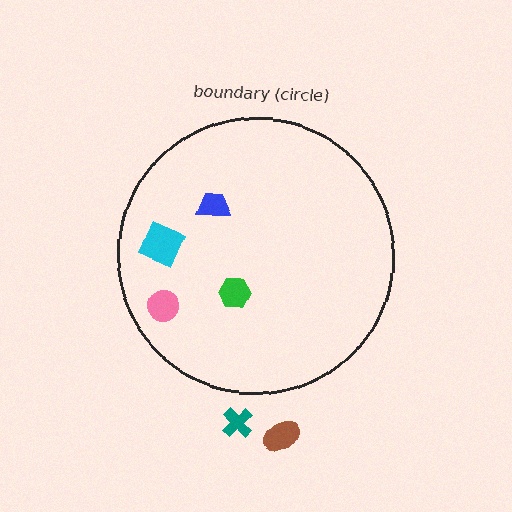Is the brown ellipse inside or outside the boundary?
Outside.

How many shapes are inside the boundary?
4 inside, 2 outside.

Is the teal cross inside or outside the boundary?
Outside.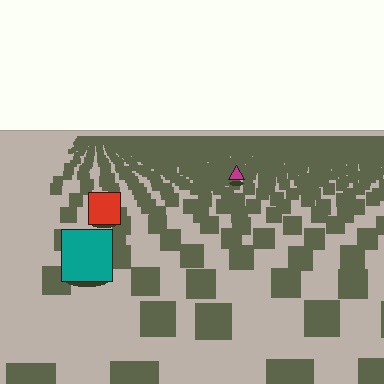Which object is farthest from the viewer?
The magenta triangle is farthest from the viewer. It appears smaller and the ground texture around it is denser.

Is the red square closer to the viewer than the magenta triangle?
Yes. The red square is closer — you can tell from the texture gradient: the ground texture is coarser near it.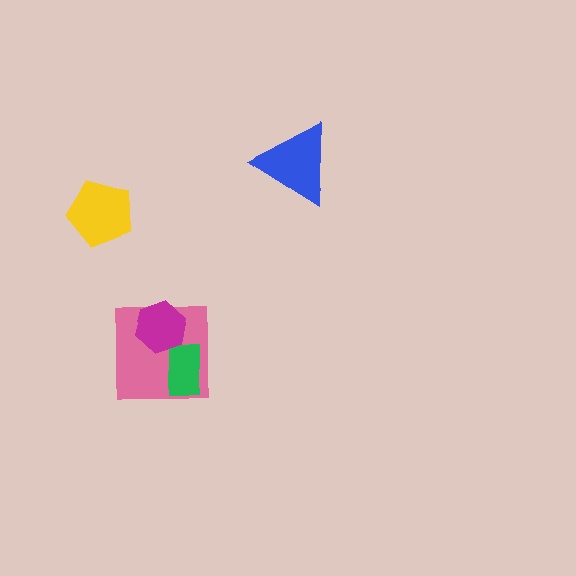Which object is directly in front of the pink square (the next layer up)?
The green rectangle is directly in front of the pink square.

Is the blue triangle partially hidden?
No, no other shape covers it.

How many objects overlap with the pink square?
2 objects overlap with the pink square.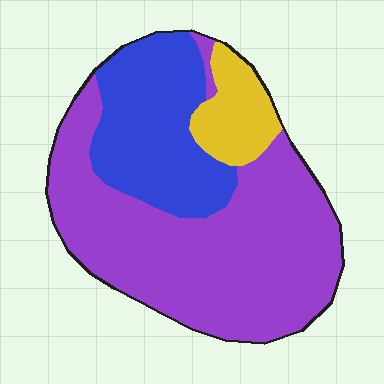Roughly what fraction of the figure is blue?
Blue takes up between a quarter and a half of the figure.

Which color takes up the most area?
Purple, at roughly 60%.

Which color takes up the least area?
Yellow, at roughly 10%.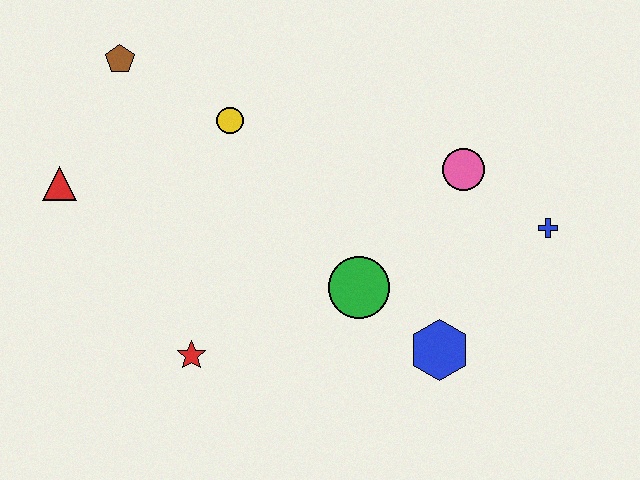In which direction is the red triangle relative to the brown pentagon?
The red triangle is below the brown pentagon.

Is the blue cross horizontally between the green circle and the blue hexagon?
No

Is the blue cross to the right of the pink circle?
Yes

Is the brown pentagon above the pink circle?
Yes